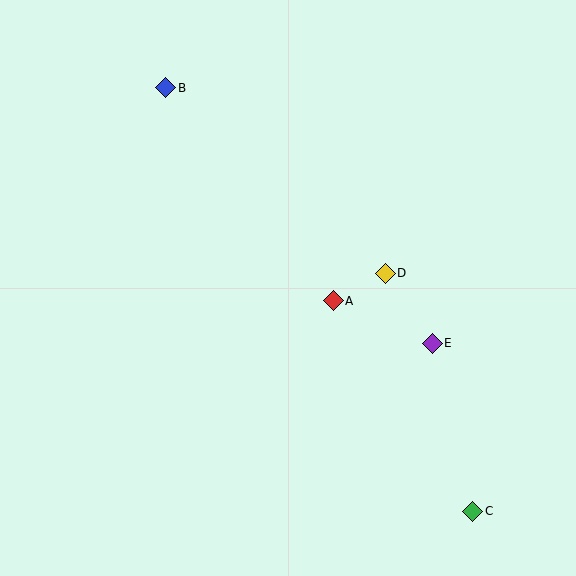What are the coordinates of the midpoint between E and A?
The midpoint between E and A is at (383, 322).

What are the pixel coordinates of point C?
Point C is at (473, 511).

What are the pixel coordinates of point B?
Point B is at (166, 88).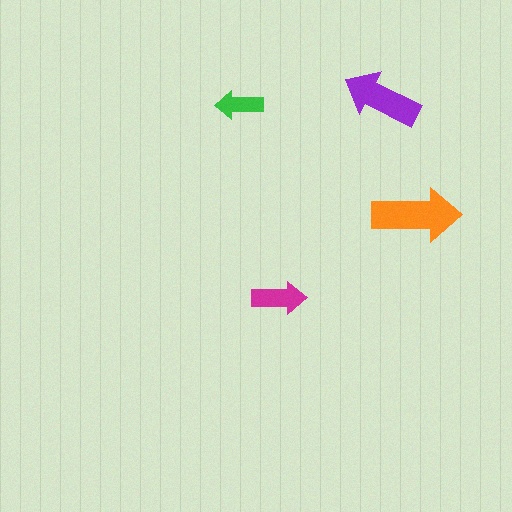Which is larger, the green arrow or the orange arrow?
The orange one.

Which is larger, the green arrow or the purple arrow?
The purple one.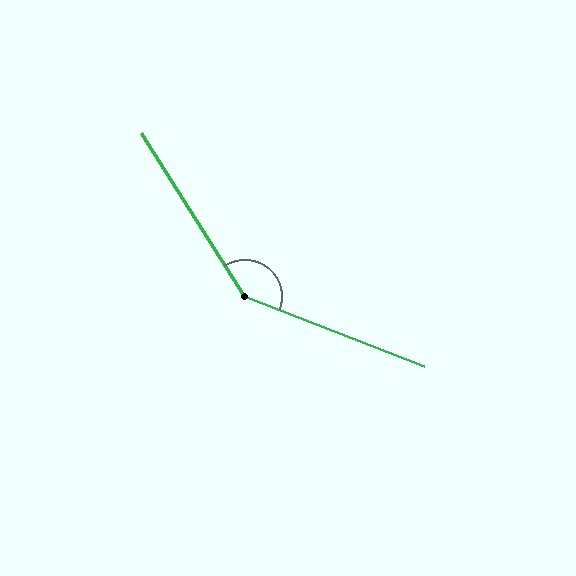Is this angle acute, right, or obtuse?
It is obtuse.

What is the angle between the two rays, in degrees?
Approximately 144 degrees.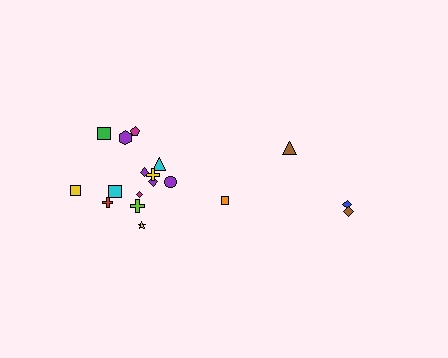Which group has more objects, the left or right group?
The left group.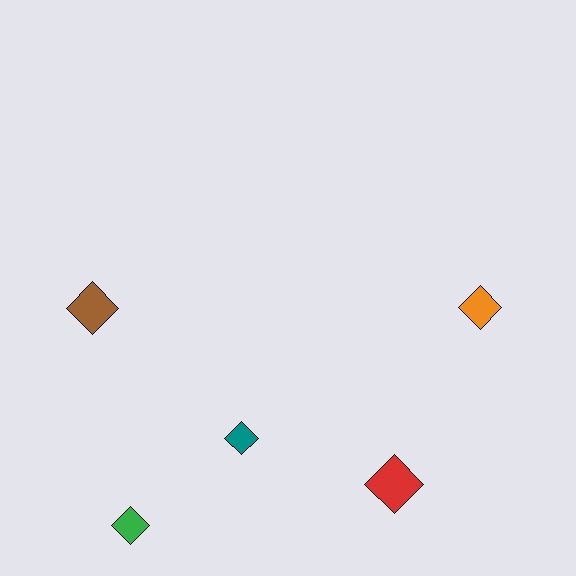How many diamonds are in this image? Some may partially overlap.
There are 5 diamonds.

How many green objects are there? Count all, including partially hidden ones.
There is 1 green object.